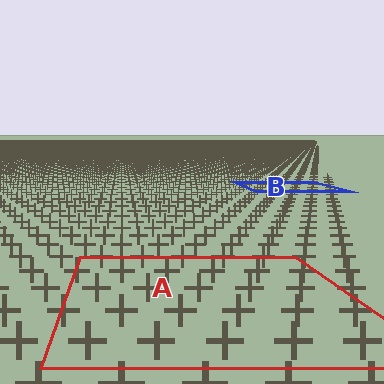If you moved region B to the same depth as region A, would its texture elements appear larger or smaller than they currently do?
They would appear larger. At a closer depth, the same texture elements are projected at a bigger on-screen size.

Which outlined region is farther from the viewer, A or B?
Region B is farther from the viewer — the texture elements inside it appear smaller and more densely packed.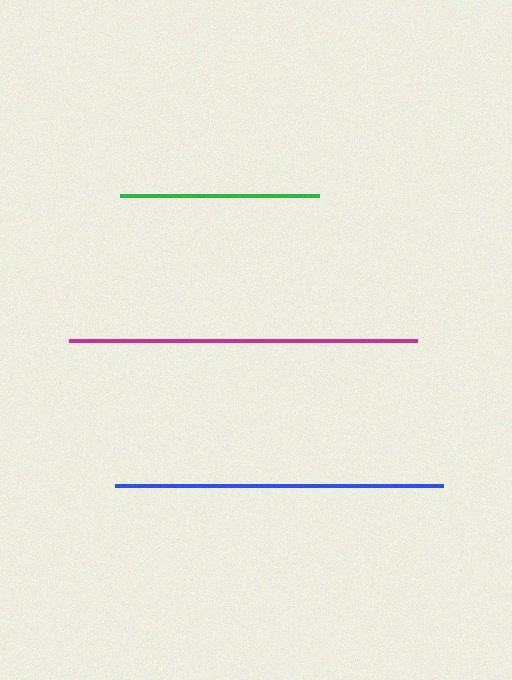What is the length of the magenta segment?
The magenta segment is approximately 348 pixels long.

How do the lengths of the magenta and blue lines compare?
The magenta and blue lines are approximately the same length.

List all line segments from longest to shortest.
From longest to shortest: magenta, blue, green.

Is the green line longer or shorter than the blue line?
The blue line is longer than the green line.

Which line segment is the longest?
The magenta line is the longest at approximately 348 pixels.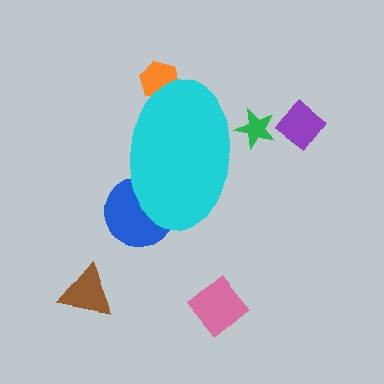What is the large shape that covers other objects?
A cyan ellipse.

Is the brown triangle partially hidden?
No, the brown triangle is fully visible.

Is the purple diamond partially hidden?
No, the purple diamond is fully visible.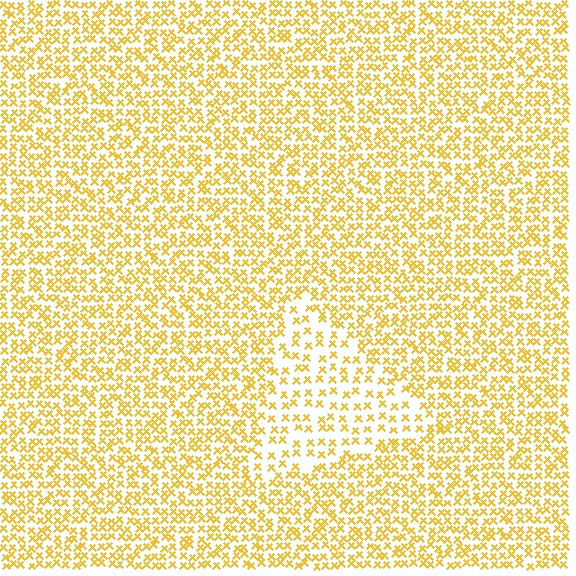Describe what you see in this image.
The image contains small yellow elements arranged at two different densities. A triangle-shaped region is visible where the elements are less densely packed than the surrounding area.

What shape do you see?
I see a triangle.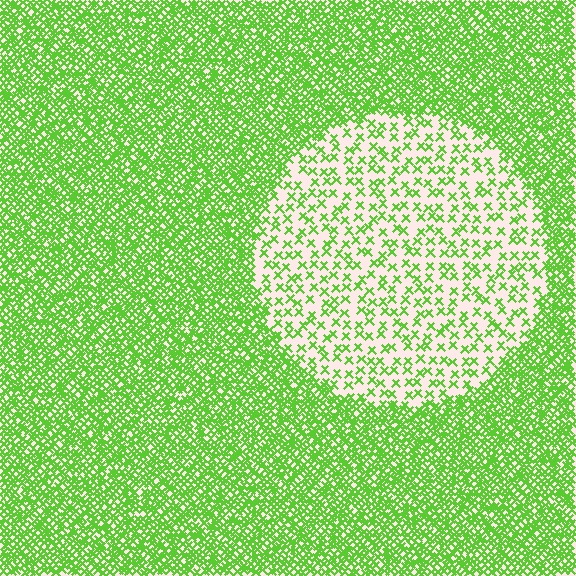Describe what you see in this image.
The image contains small lime elements arranged at two different densities. A circle-shaped region is visible where the elements are less densely packed than the surrounding area.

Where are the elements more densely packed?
The elements are more densely packed outside the circle boundary.